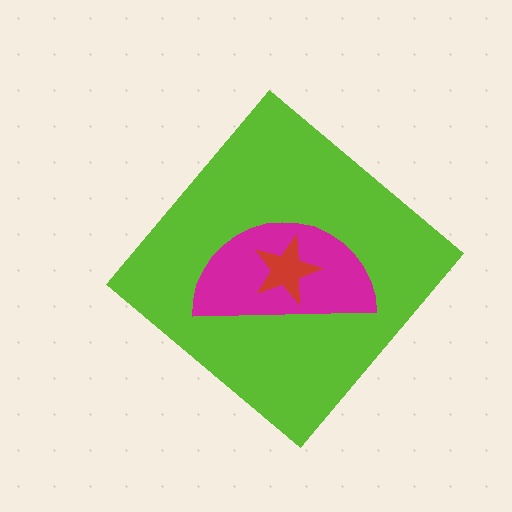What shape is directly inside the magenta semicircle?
The red star.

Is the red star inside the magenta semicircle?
Yes.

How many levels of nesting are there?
3.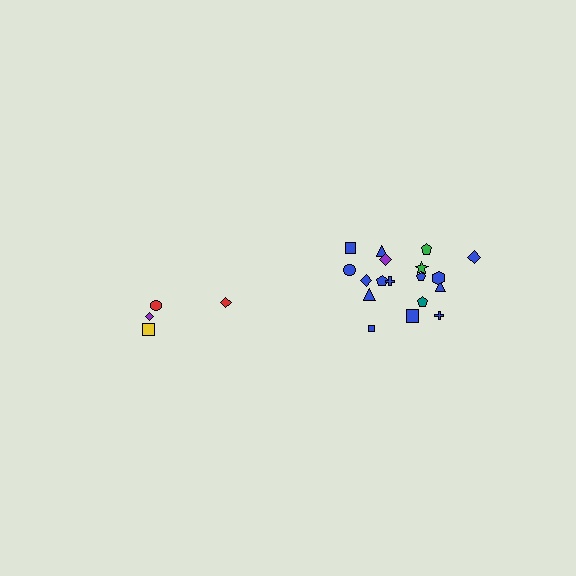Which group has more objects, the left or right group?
The right group.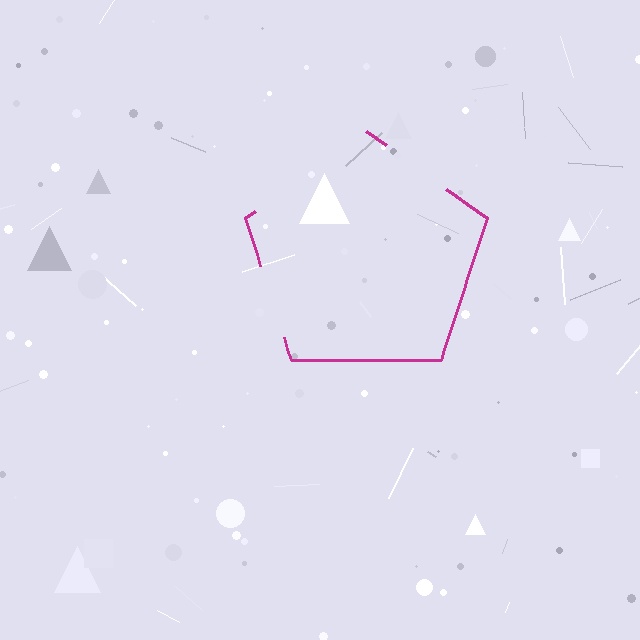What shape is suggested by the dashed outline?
The dashed outline suggests a pentagon.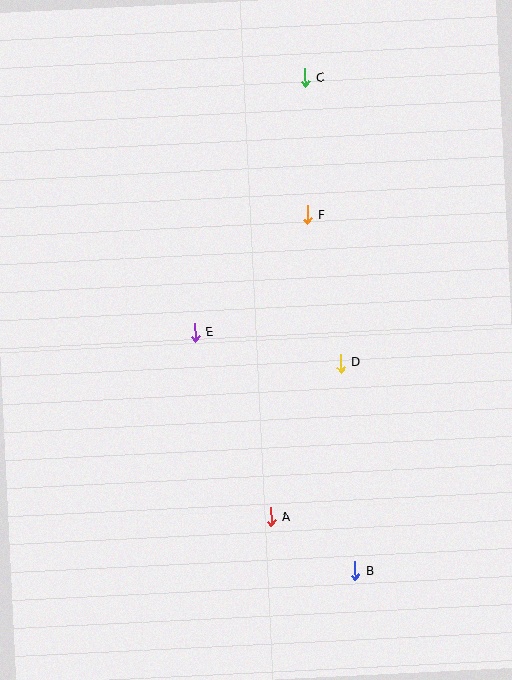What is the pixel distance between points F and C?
The distance between F and C is 138 pixels.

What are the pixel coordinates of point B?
Point B is at (355, 571).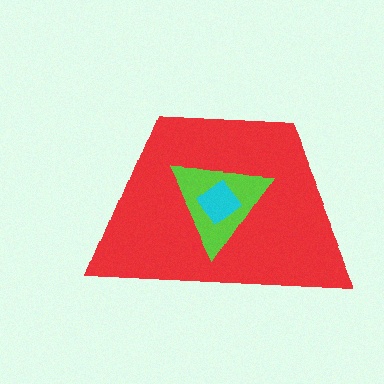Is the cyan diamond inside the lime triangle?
Yes.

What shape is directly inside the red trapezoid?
The lime triangle.